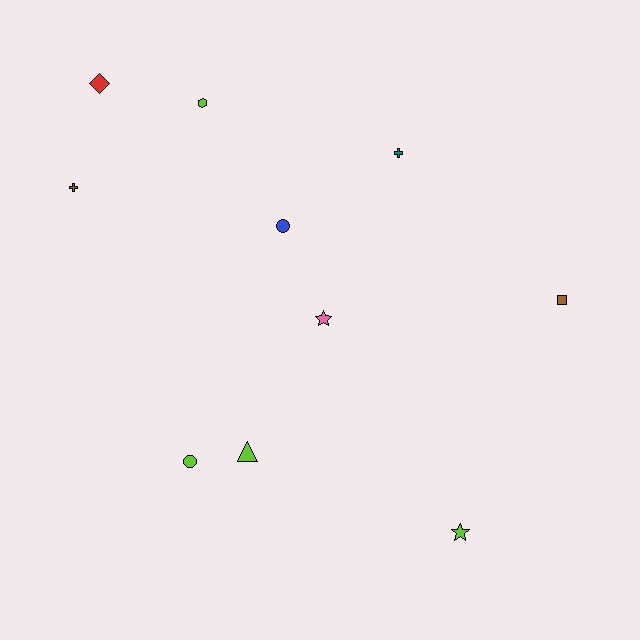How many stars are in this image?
There are 2 stars.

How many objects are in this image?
There are 10 objects.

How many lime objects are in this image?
There are 4 lime objects.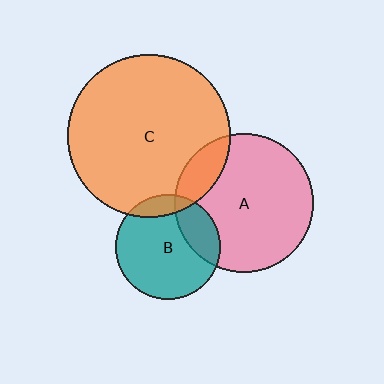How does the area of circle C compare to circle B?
Approximately 2.4 times.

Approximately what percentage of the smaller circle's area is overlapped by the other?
Approximately 25%.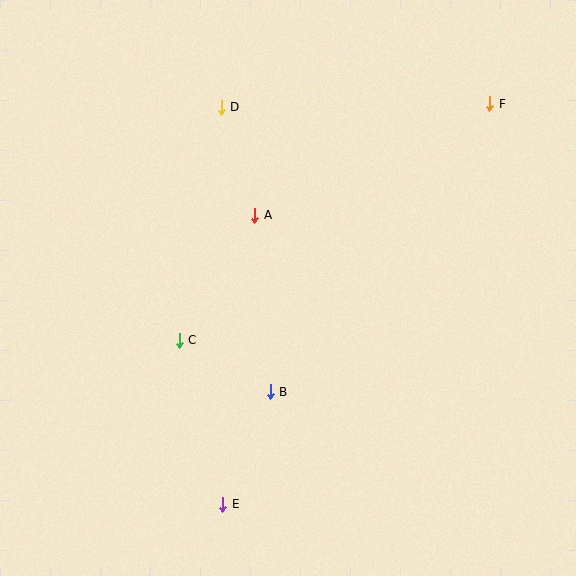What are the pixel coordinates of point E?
Point E is at (223, 504).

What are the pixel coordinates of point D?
Point D is at (221, 107).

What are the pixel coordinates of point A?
Point A is at (255, 215).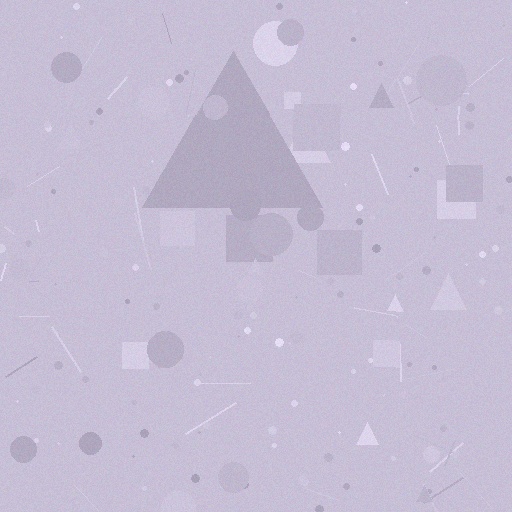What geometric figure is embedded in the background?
A triangle is embedded in the background.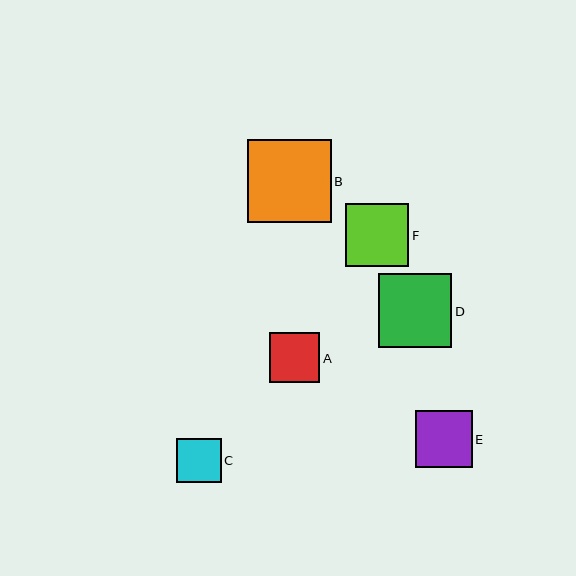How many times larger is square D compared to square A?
Square D is approximately 1.5 times the size of square A.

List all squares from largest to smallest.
From largest to smallest: B, D, F, E, A, C.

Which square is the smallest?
Square C is the smallest with a size of approximately 44 pixels.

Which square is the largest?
Square B is the largest with a size of approximately 83 pixels.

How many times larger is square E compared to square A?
Square E is approximately 1.1 times the size of square A.